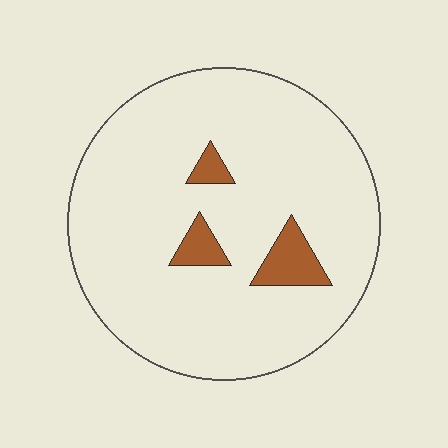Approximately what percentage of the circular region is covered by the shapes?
Approximately 10%.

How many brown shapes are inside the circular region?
3.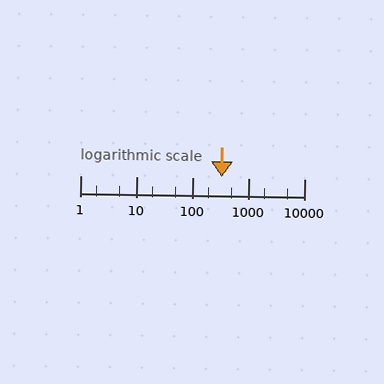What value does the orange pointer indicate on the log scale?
The pointer indicates approximately 340.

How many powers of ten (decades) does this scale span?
The scale spans 4 decades, from 1 to 10000.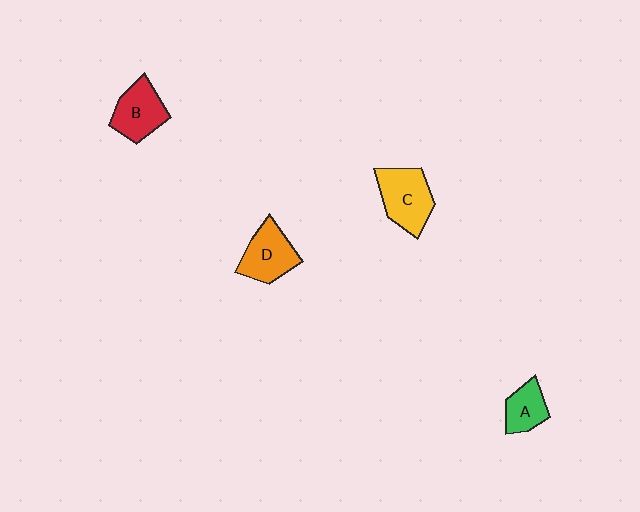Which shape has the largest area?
Shape C (yellow).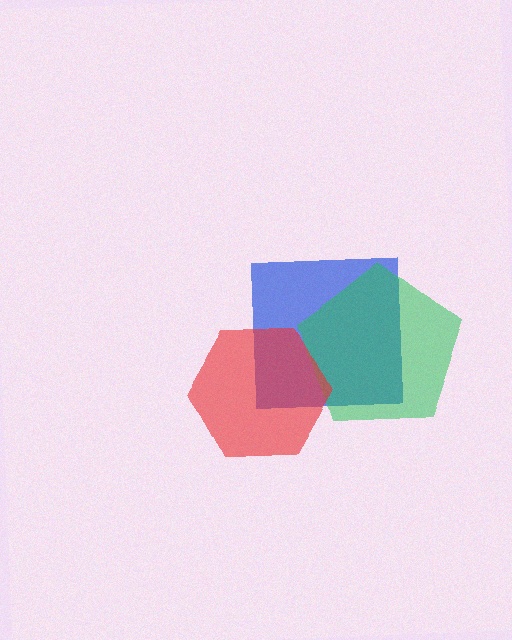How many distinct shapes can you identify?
There are 3 distinct shapes: a blue square, a green pentagon, a red hexagon.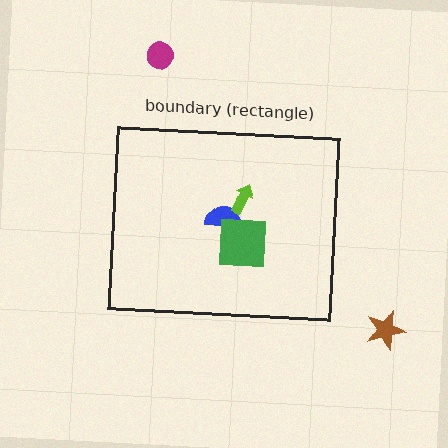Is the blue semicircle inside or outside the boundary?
Inside.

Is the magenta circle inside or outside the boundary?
Outside.